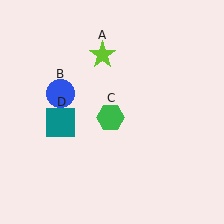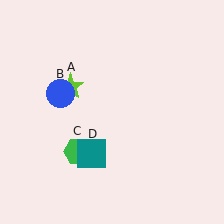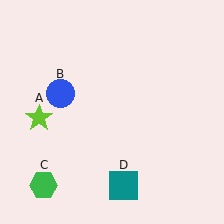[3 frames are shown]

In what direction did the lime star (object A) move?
The lime star (object A) moved down and to the left.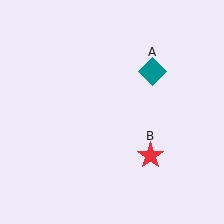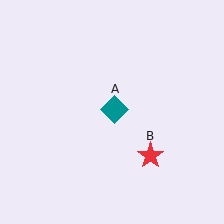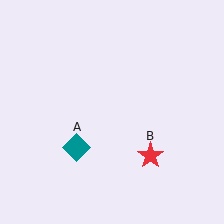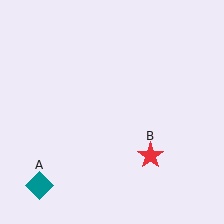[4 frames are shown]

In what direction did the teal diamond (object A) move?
The teal diamond (object A) moved down and to the left.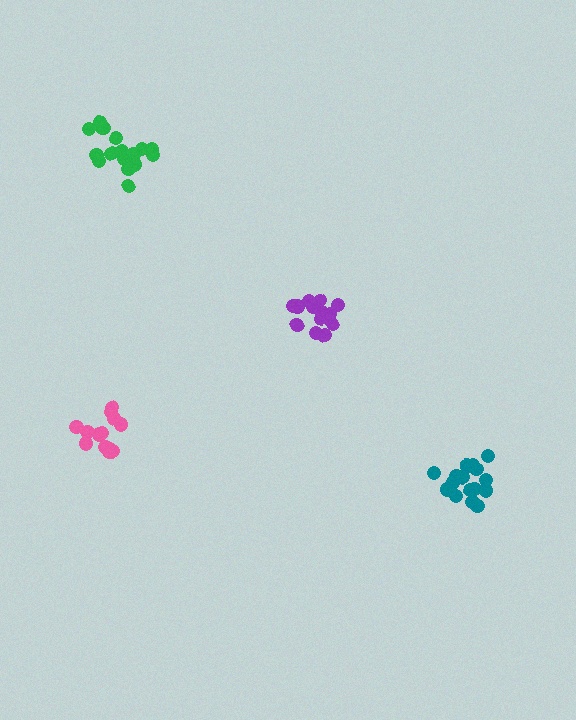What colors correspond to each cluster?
The clusters are colored: teal, pink, green, purple.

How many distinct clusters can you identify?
There are 4 distinct clusters.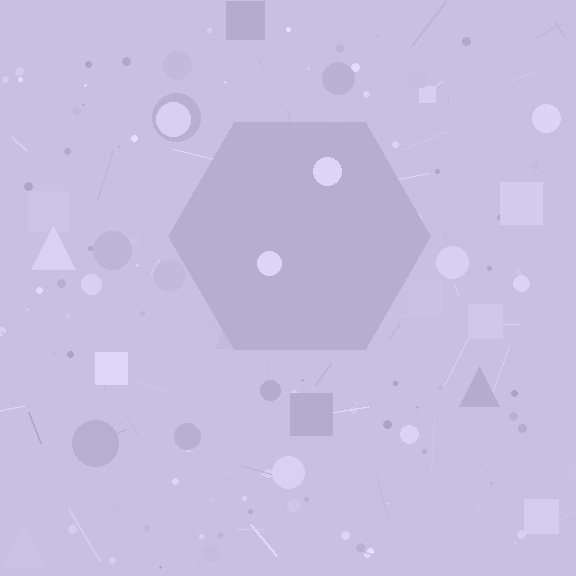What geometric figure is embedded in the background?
A hexagon is embedded in the background.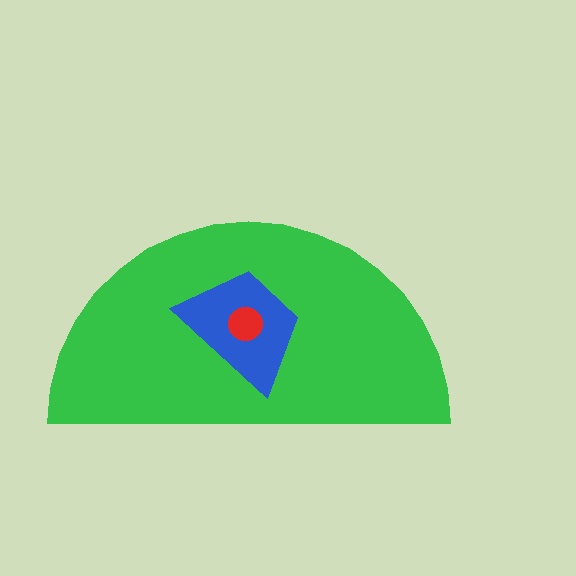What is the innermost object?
The red circle.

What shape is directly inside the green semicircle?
The blue trapezoid.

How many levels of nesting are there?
3.